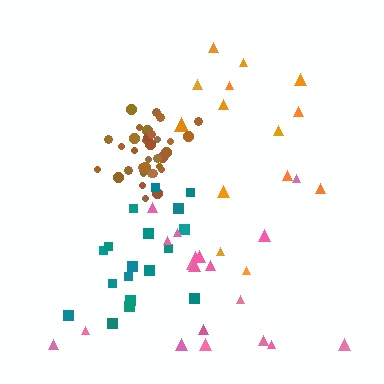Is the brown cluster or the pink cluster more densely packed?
Brown.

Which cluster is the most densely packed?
Brown.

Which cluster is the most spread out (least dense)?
Orange.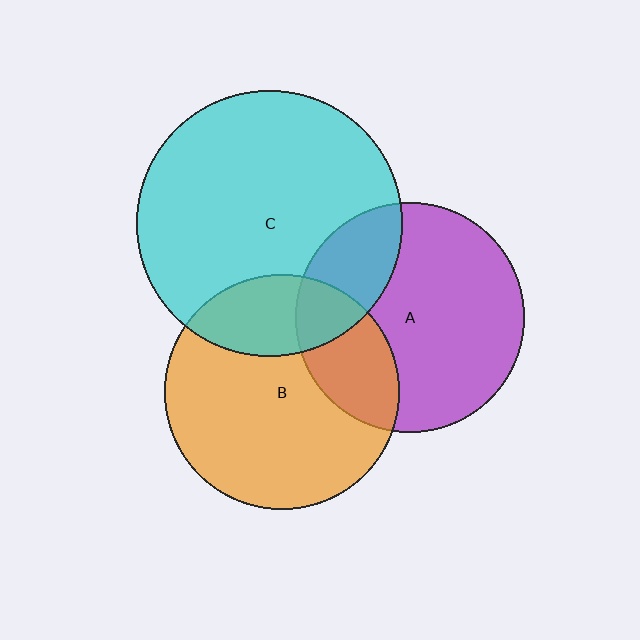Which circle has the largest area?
Circle C (cyan).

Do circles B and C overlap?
Yes.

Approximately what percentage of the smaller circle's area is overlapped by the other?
Approximately 25%.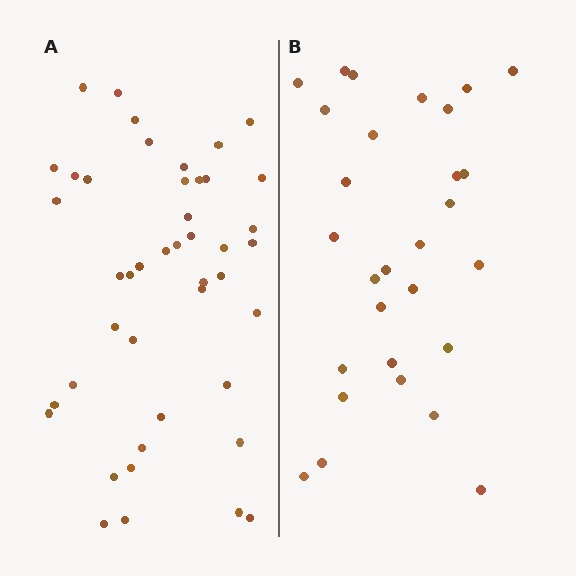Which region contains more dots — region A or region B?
Region A (the left region) has more dots.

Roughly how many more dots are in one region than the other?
Region A has approximately 15 more dots than region B.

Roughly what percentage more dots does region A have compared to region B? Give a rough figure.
About 50% more.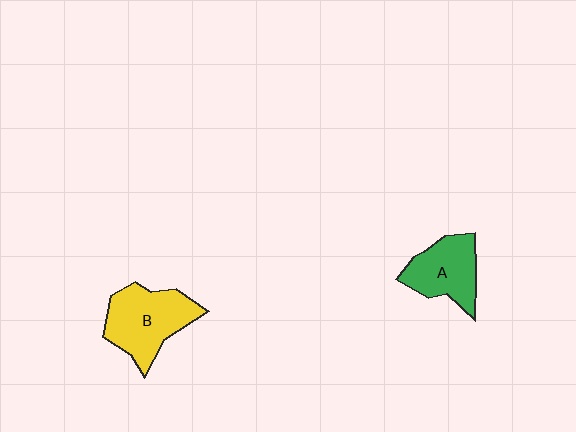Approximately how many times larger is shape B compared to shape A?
Approximately 1.3 times.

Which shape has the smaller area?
Shape A (green).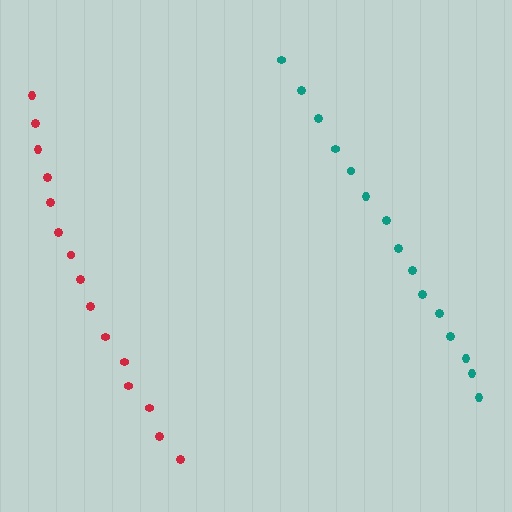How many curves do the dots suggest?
There are 2 distinct paths.